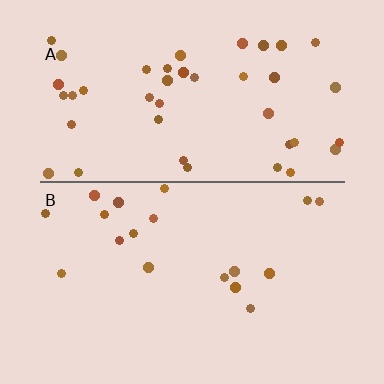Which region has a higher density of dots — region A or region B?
A (the top).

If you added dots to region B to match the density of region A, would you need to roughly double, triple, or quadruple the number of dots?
Approximately double.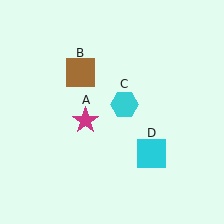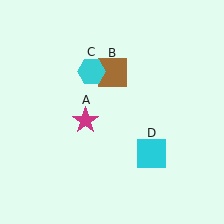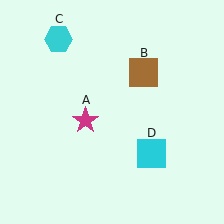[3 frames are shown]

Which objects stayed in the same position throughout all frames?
Magenta star (object A) and cyan square (object D) remained stationary.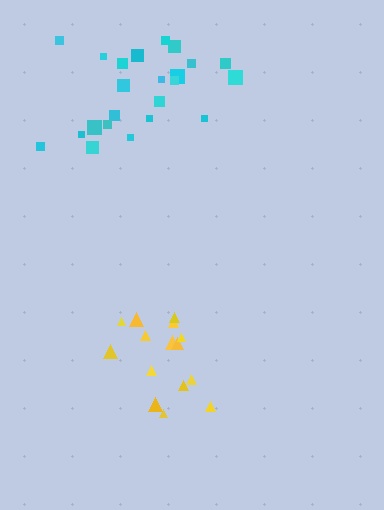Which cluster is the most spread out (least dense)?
Cyan.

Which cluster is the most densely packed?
Yellow.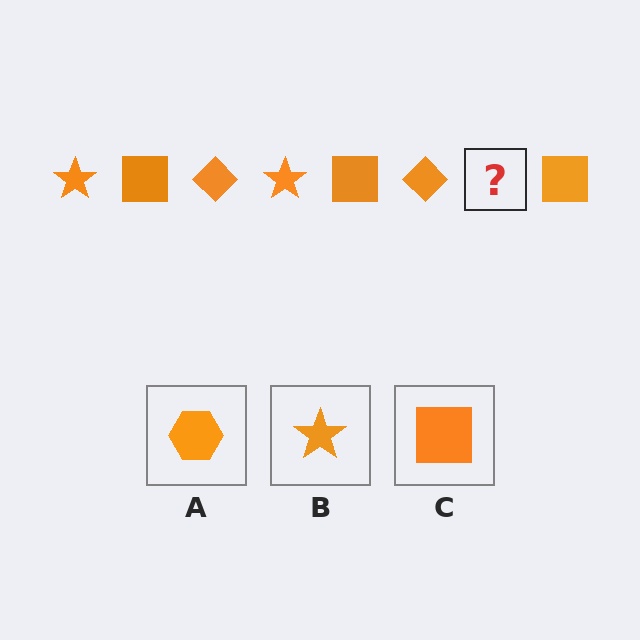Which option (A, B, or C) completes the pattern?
B.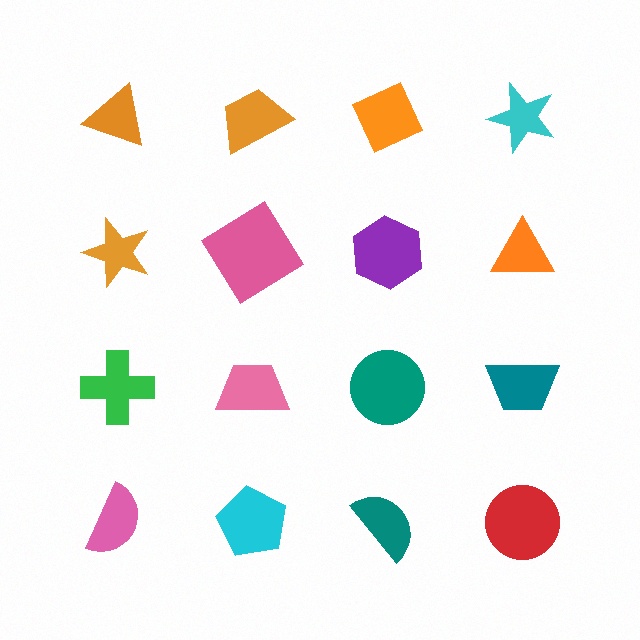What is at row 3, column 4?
A teal trapezoid.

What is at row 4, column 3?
A teal semicircle.